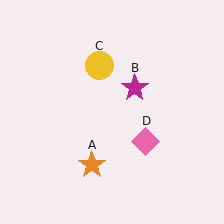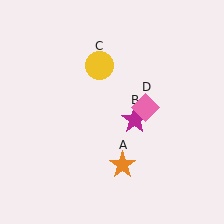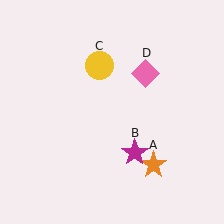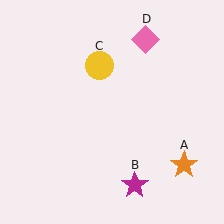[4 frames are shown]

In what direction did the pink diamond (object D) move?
The pink diamond (object D) moved up.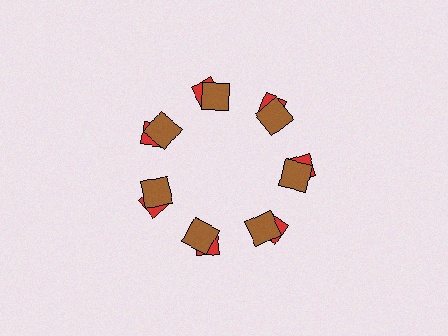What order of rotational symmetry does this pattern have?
This pattern has 7-fold rotational symmetry.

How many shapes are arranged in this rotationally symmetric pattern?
There are 14 shapes, arranged in 7 groups of 2.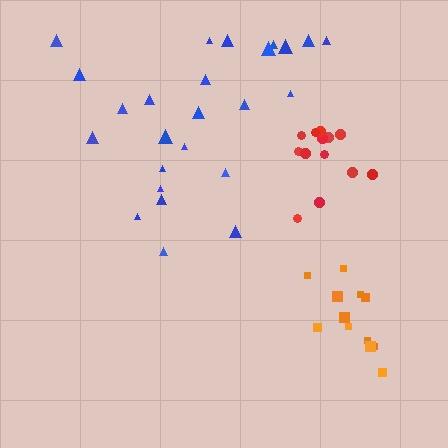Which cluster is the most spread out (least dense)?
Blue.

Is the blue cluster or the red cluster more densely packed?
Red.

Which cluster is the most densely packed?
Orange.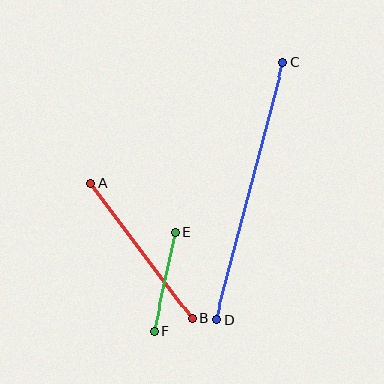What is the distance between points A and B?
The distance is approximately 168 pixels.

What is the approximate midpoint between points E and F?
The midpoint is at approximately (165, 282) pixels.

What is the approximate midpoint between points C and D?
The midpoint is at approximately (250, 191) pixels.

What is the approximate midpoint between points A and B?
The midpoint is at approximately (141, 251) pixels.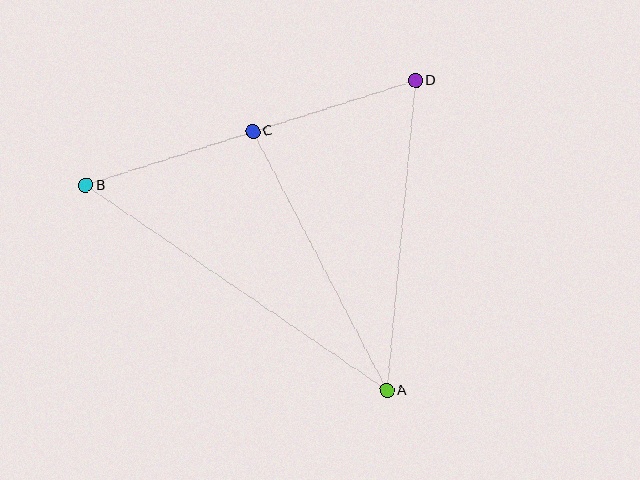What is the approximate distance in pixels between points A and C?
The distance between A and C is approximately 292 pixels.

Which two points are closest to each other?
Points C and D are closest to each other.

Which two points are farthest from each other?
Points A and B are farthest from each other.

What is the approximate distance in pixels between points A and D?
The distance between A and D is approximately 311 pixels.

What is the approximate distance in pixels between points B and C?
The distance between B and C is approximately 175 pixels.